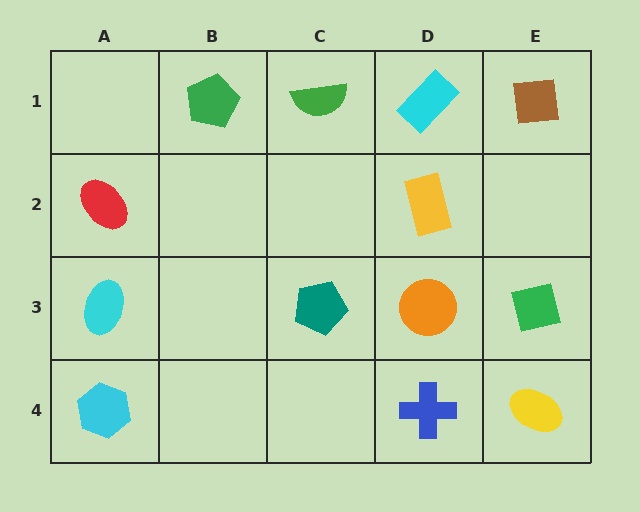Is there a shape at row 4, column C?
No, that cell is empty.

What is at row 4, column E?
A yellow ellipse.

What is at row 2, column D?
A yellow rectangle.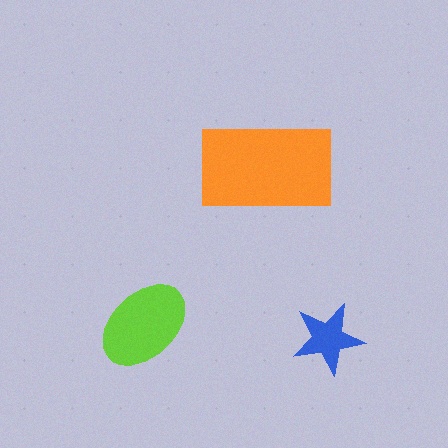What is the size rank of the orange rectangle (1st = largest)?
1st.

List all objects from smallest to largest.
The blue star, the lime ellipse, the orange rectangle.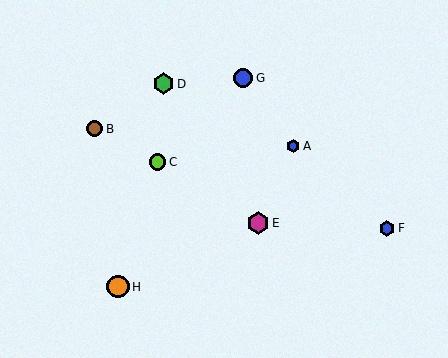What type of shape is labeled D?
Shape D is a green hexagon.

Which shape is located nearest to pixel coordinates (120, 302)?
The orange circle (labeled H) at (118, 287) is nearest to that location.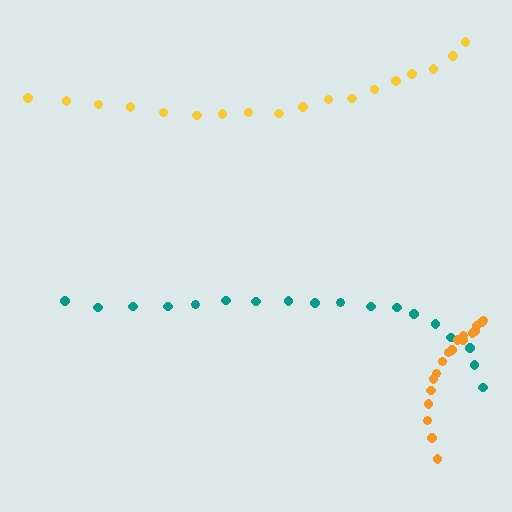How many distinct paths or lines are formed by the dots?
There are 3 distinct paths.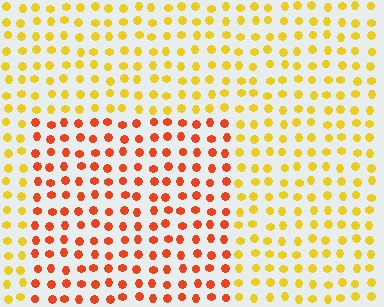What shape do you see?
I see a rectangle.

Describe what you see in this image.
The image is filled with small yellow elements in a uniform arrangement. A rectangle-shaped region is visible where the elements are tinted to a slightly different hue, forming a subtle color boundary.